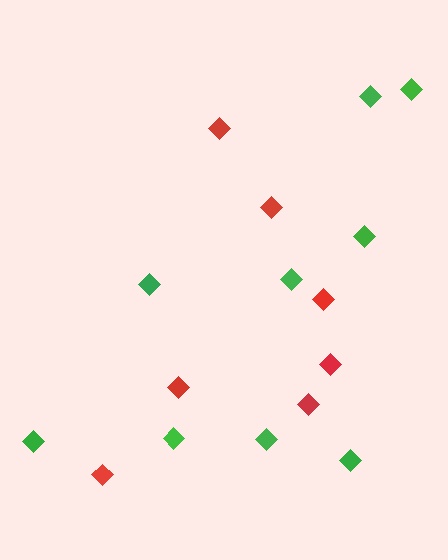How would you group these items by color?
There are 2 groups: one group of green diamonds (9) and one group of red diamonds (7).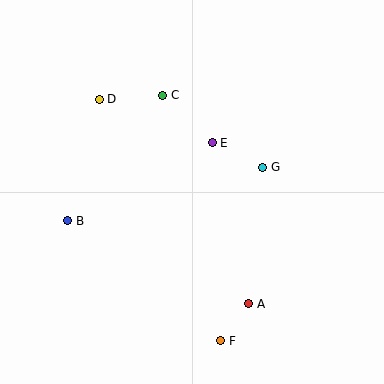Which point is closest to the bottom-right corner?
Point A is closest to the bottom-right corner.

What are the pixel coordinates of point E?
Point E is at (212, 143).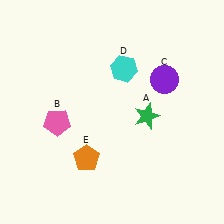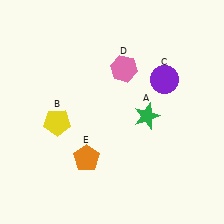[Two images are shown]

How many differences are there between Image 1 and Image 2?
There are 2 differences between the two images.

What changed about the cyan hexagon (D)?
In Image 1, D is cyan. In Image 2, it changed to pink.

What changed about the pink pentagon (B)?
In Image 1, B is pink. In Image 2, it changed to yellow.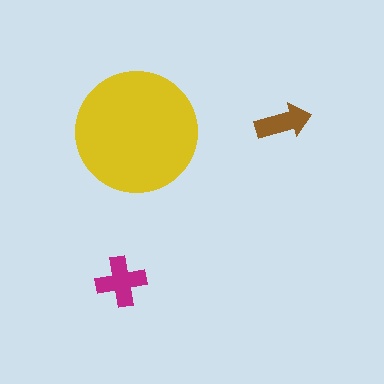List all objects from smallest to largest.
The brown arrow, the magenta cross, the yellow circle.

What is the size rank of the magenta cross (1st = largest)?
2nd.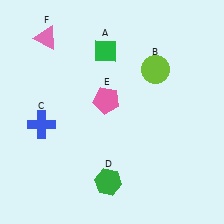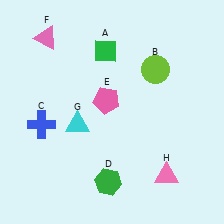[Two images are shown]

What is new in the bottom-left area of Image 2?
A cyan triangle (G) was added in the bottom-left area of Image 2.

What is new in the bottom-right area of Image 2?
A pink triangle (H) was added in the bottom-right area of Image 2.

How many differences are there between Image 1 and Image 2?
There are 2 differences between the two images.